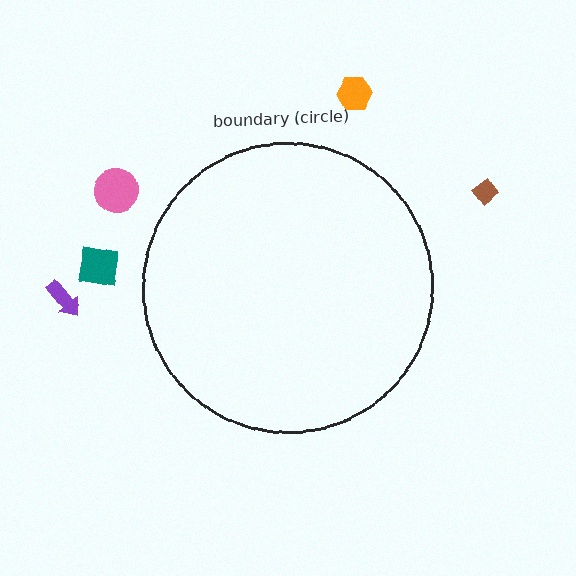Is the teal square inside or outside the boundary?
Outside.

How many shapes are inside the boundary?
0 inside, 5 outside.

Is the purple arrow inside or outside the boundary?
Outside.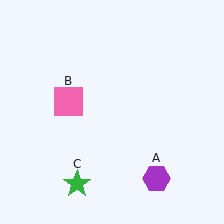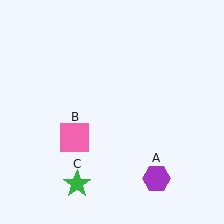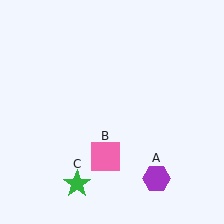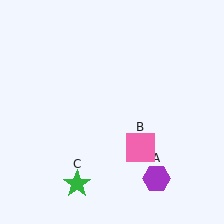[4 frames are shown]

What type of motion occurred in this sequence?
The pink square (object B) rotated counterclockwise around the center of the scene.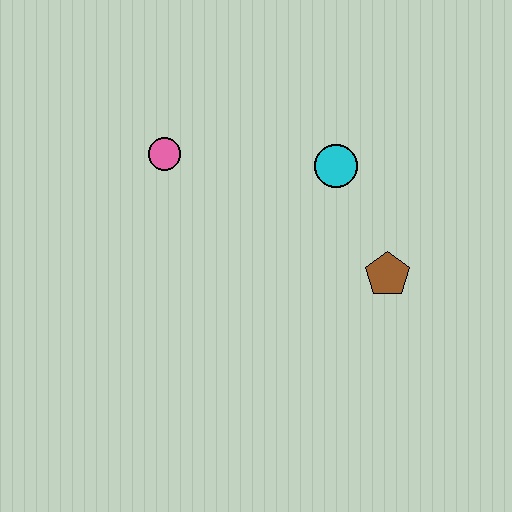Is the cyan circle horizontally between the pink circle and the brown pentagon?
Yes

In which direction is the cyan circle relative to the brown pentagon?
The cyan circle is above the brown pentagon.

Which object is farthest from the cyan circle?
The pink circle is farthest from the cyan circle.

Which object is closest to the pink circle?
The cyan circle is closest to the pink circle.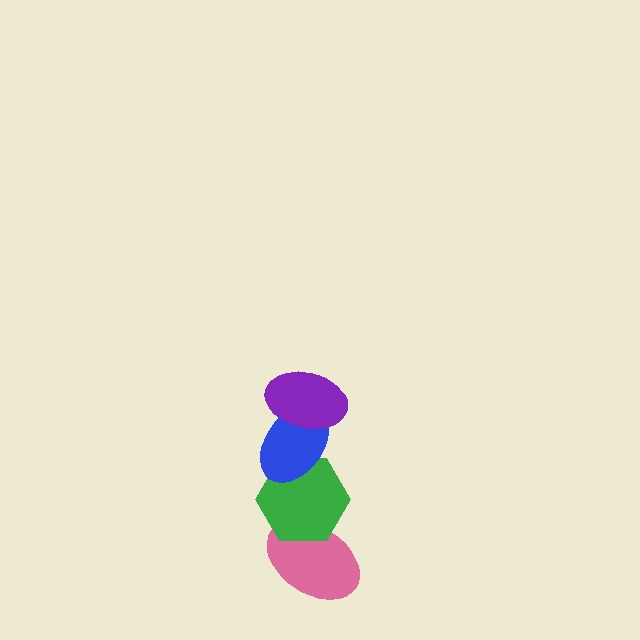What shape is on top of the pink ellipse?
The green hexagon is on top of the pink ellipse.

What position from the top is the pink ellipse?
The pink ellipse is 4th from the top.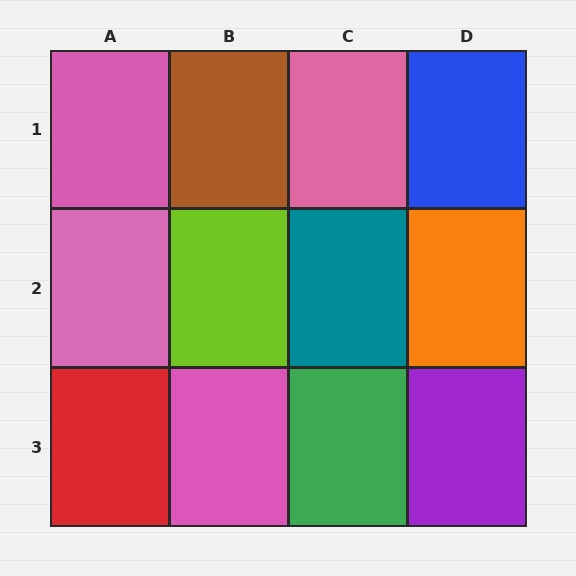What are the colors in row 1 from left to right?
Pink, brown, pink, blue.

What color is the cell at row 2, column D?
Orange.